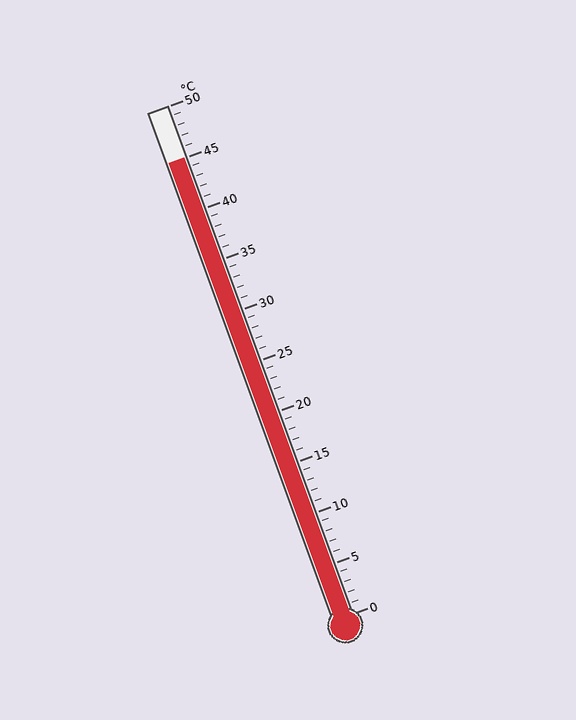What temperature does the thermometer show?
The thermometer shows approximately 45°C.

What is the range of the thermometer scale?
The thermometer scale ranges from 0°C to 50°C.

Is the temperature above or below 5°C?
The temperature is above 5°C.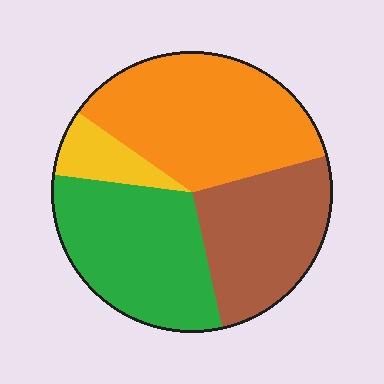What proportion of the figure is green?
Green covers 30% of the figure.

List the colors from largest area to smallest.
From largest to smallest: orange, green, brown, yellow.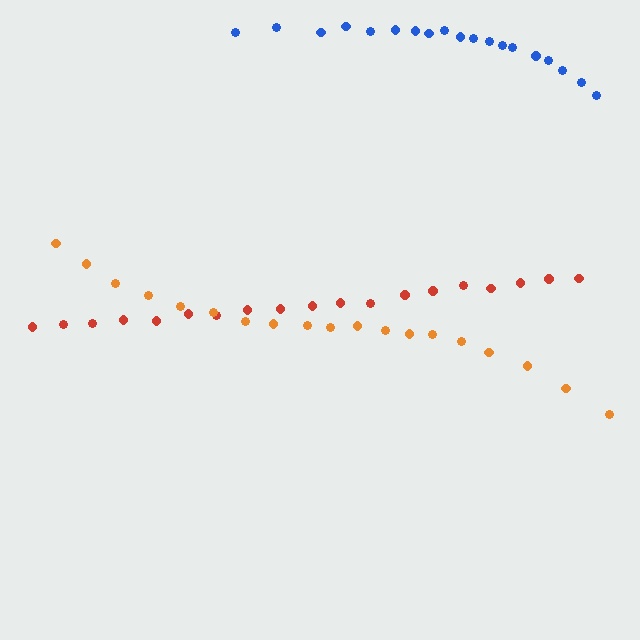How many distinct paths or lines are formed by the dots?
There are 3 distinct paths.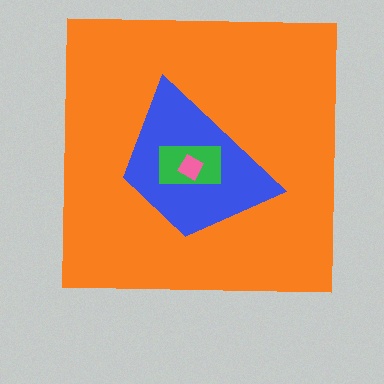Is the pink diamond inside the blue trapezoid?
Yes.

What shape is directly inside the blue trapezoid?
The green rectangle.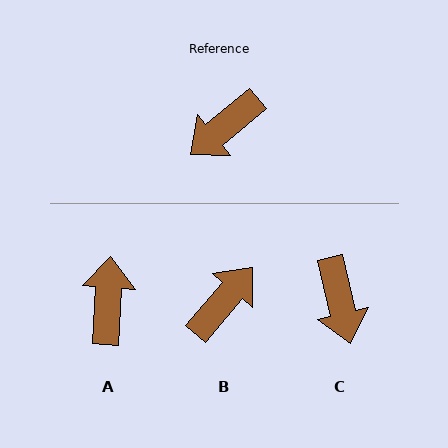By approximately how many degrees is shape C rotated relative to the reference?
Approximately 64 degrees counter-clockwise.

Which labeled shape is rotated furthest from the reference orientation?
B, about 170 degrees away.